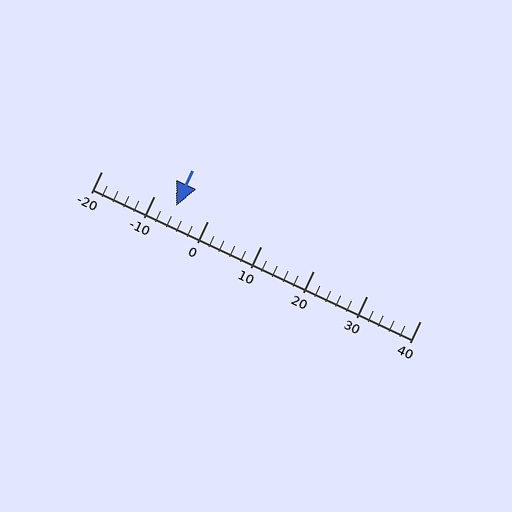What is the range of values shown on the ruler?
The ruler shows values from -20 to 40.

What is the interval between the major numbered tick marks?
The major tick marks are spaced 10 units apart.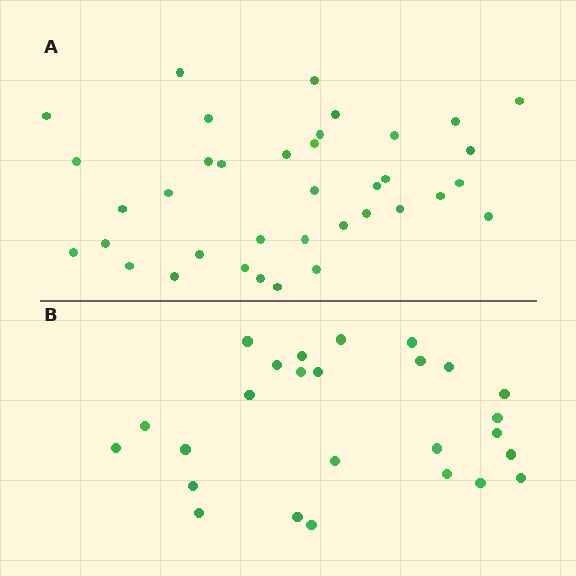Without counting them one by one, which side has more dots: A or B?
Region A (the top region) has more dots.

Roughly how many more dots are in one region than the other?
Region A has roughly 12 or so more dots than region B.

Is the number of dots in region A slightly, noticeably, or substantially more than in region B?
Region A has noticeably more, but not dramatically so. The ratio is roughly 1.4 to 1.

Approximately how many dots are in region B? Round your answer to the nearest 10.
About 30 dots. (The exact count is 26, which rounds to 30.)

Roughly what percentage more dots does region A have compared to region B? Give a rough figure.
About 40% more.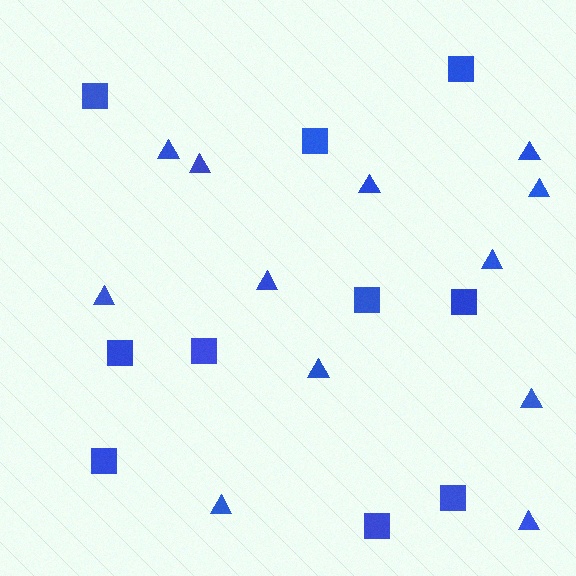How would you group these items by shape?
There are 2 groups: one group of triangles (12) and one group of squares (10).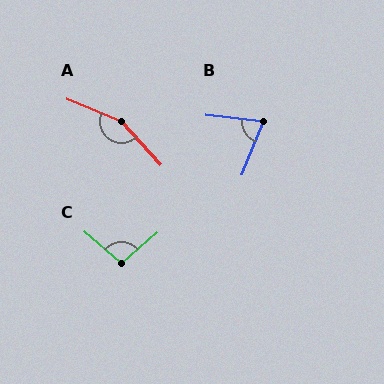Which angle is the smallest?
B, at approximately 75 degrees.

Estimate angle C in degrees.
Approximately 98 degrees.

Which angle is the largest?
A, at approximately 156 degrees.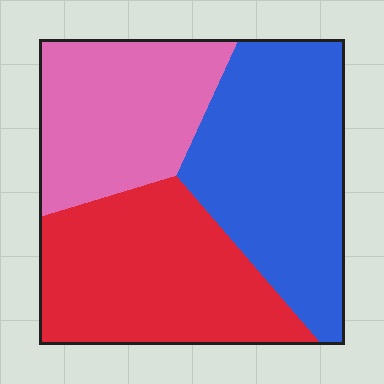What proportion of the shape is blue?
Blue covers roughly 35% of the shape.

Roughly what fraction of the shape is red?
Red covers around 35% of the shape.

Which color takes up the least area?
Pink, at roughly 30%.